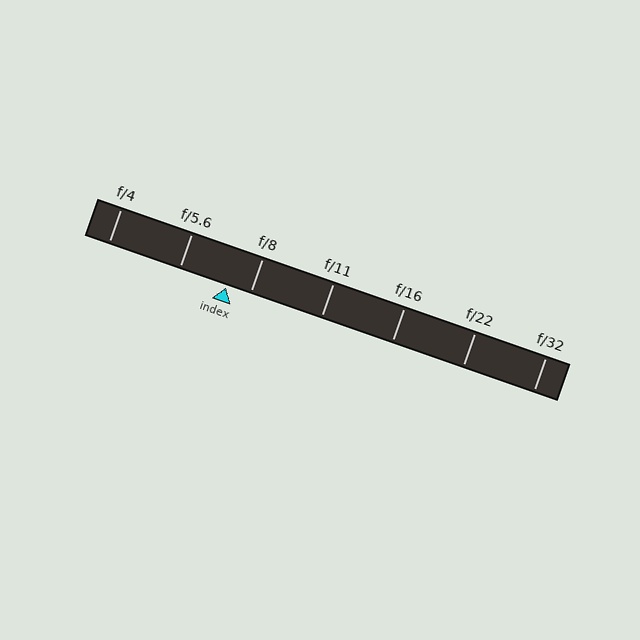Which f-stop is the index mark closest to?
The index mark is closest to f/8.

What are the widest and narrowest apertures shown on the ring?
The widest aperture shown is f/4 and the narrowest is f/32.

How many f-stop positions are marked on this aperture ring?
There are 7 f-stop positions marked.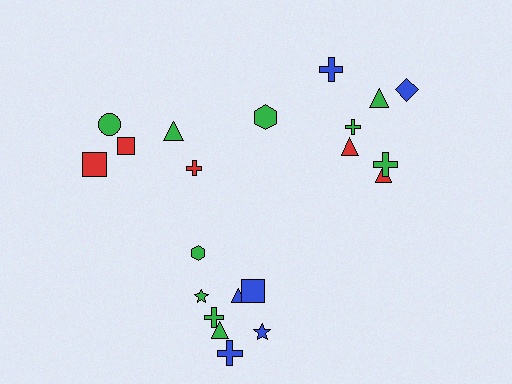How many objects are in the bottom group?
There are 8 objects.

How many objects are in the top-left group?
There are 5 objects.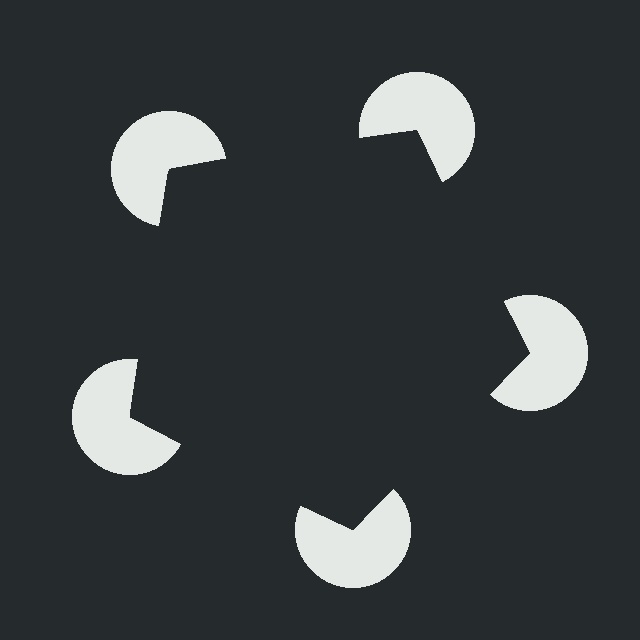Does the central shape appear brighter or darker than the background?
It typically appears slightly darker than the background, even though no actual brightness change is drawn.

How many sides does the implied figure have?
5 sides.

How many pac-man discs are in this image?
There are 5 — one at each vertex of the illusory pentagon.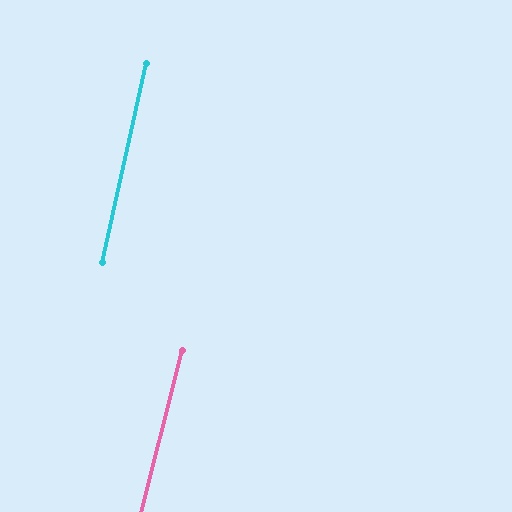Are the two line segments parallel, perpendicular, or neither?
Parallel — their directions differ by only 1.5°.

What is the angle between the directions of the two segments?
Approximately 2 degrees.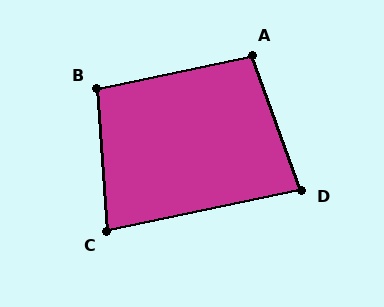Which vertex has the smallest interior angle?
D, at approximately 82 degrees.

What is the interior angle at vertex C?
Approximately 82 degrees (acute).